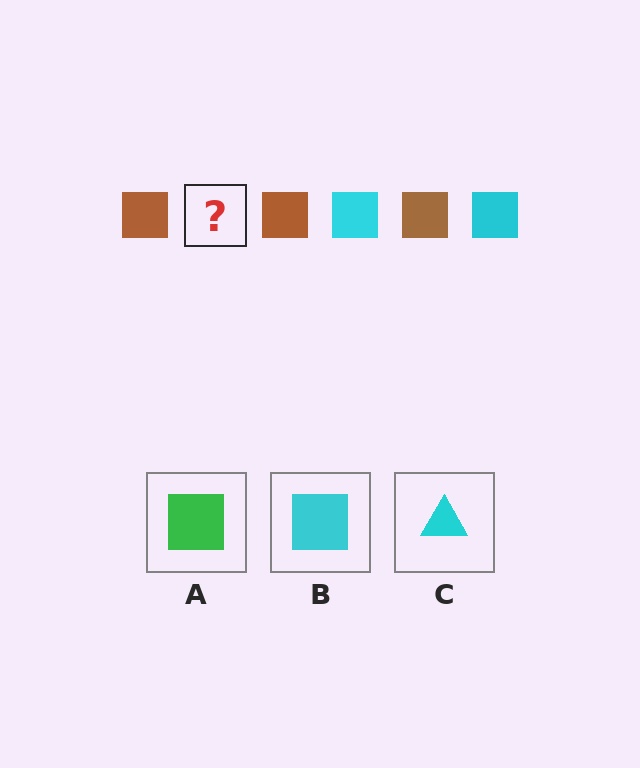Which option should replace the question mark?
Option B.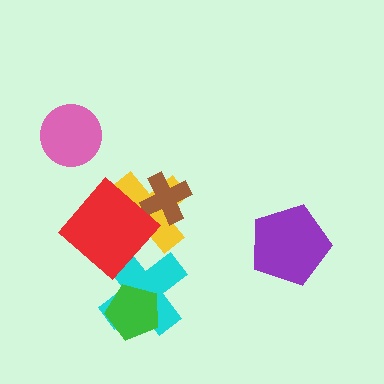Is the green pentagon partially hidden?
No, no other shape covers it.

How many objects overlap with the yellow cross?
3 objects overlap with the yellow cross.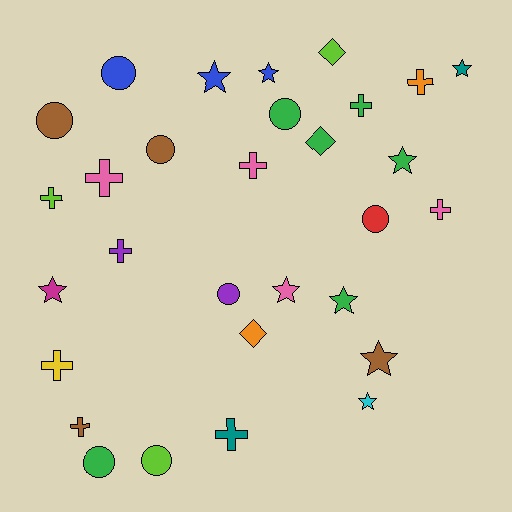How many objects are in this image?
There are 30 objects.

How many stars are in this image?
There are 9 stars.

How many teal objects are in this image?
There are 2 teal objects.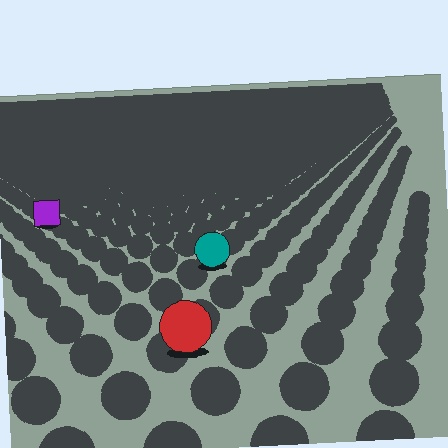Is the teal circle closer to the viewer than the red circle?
No. The red circle is closer — you can tell from the texture gradient: the ground texture is coarser near it.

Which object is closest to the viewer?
The red circle is closest. The texture marks near it are larger and more spread out.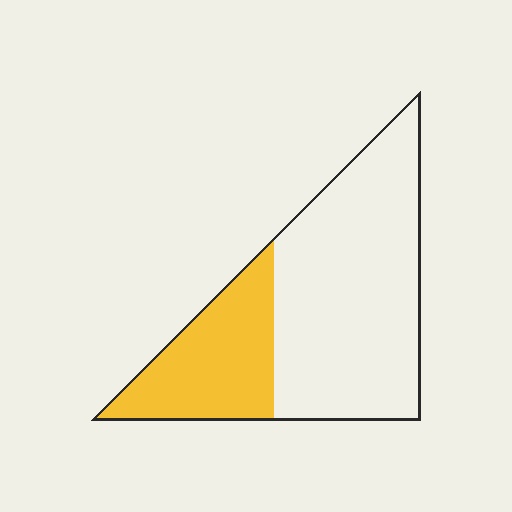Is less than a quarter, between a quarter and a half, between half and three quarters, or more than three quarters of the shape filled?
Between a quarter and a half.